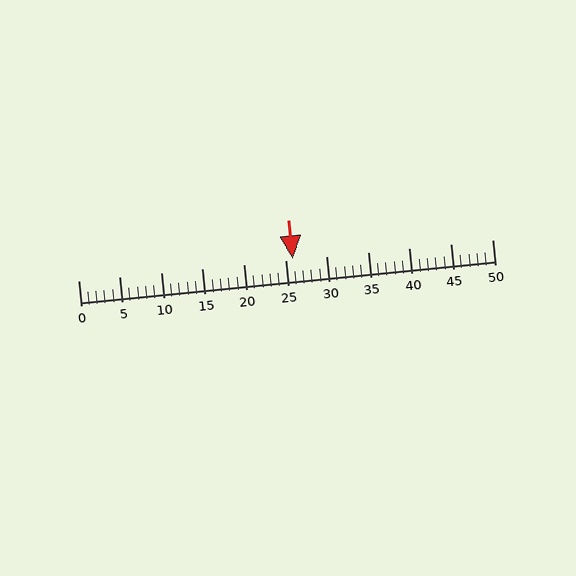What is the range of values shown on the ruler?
The ruler shows values from 0 to 50.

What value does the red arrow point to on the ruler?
The red arrow points to approximately 26.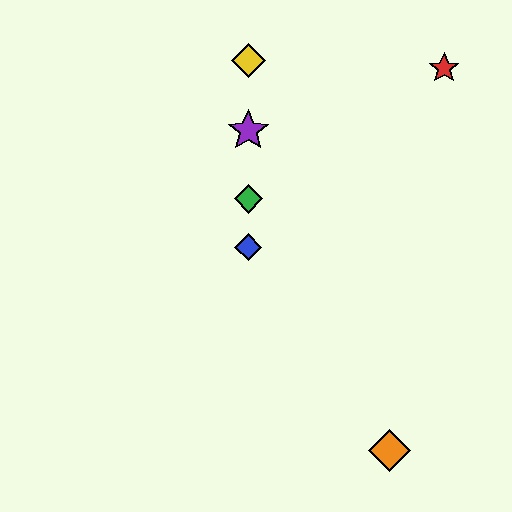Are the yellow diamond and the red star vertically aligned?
No, the yellow diamond is at x≈248 and the red star is at x≈444.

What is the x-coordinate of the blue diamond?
The blue diamond is at x≈248.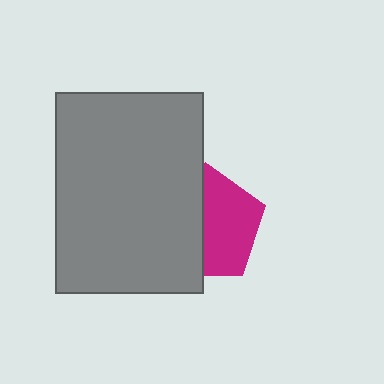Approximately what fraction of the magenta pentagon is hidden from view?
Roughly 47% of the magenta pentagon is hidden behind the gray rectangle.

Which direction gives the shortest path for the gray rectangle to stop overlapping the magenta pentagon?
Moving left gives the shortest separation.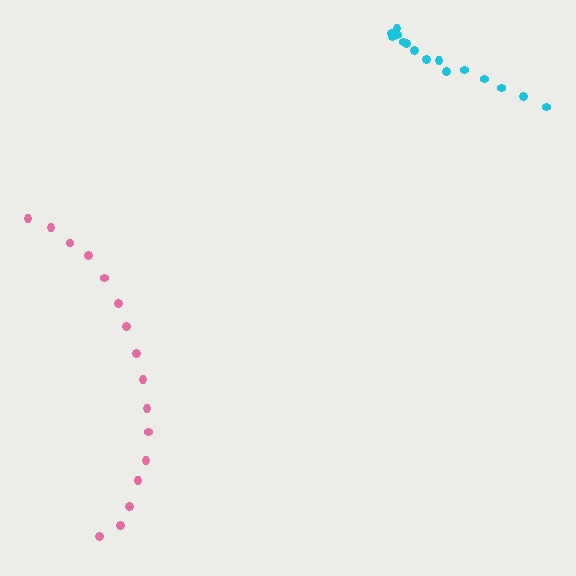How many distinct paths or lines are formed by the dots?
There are 2 distinct paths.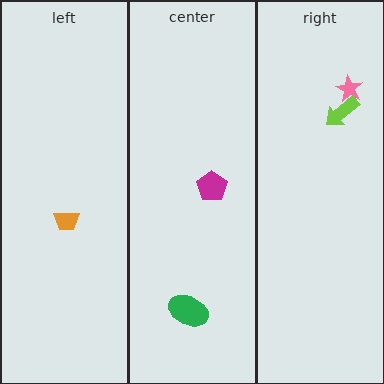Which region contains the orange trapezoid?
The left region.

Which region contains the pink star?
The right region.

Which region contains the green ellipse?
The center region.